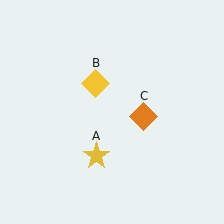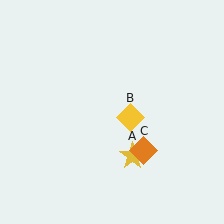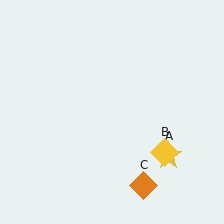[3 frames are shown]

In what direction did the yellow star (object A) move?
The yellow star (object A) moved right.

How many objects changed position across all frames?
3 objects changed position: yellow star (object A), yellow diamond (object B), orange diamond (object C).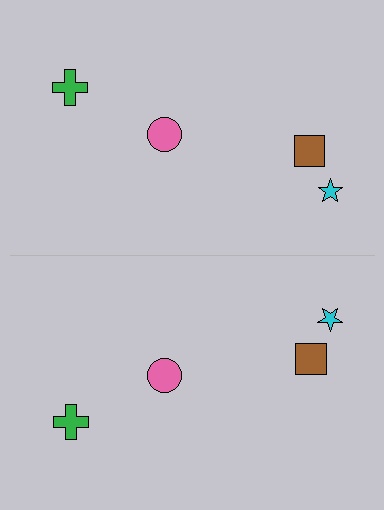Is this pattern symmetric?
Yes, this pattern has bilateral (reflection) symmetry.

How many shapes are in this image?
There are 8 shapes in this image.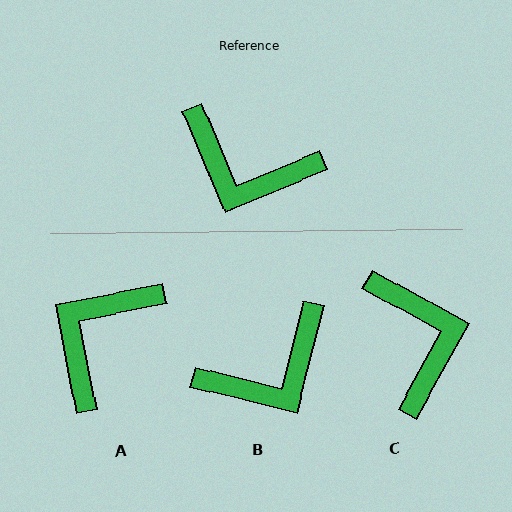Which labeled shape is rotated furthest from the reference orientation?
C, about 129 degrees away.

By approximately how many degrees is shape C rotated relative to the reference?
Approximately 129 degrees counter-clockwise.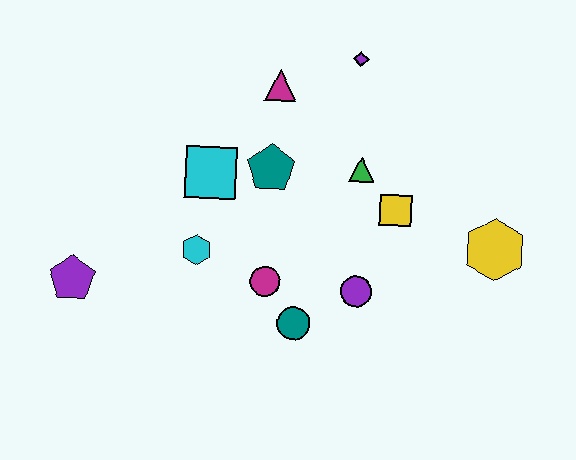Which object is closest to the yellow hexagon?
The yellow square is closest to the yellow hexagon.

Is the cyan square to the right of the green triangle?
No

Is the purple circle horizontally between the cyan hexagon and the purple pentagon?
No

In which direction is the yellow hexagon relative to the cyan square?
The yellow hexagon is to the right of the cyan square.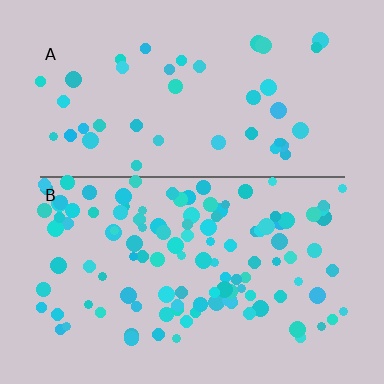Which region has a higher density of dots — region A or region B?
B (the bottom).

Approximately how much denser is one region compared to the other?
Approximately 2.7× — region B over region A.